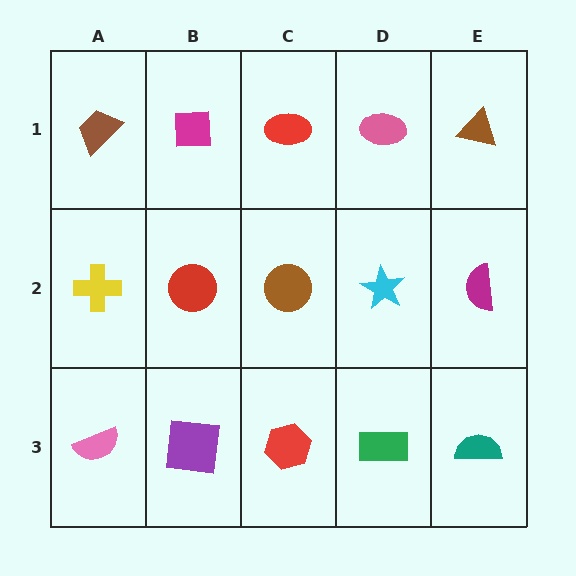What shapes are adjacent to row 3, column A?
A yellow cross (row 2, column A), a purple square (row 3, column B).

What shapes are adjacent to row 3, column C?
A brown circle (row 2, column C), a purple square (row 3, column B), a green rectangle (row 3, column D).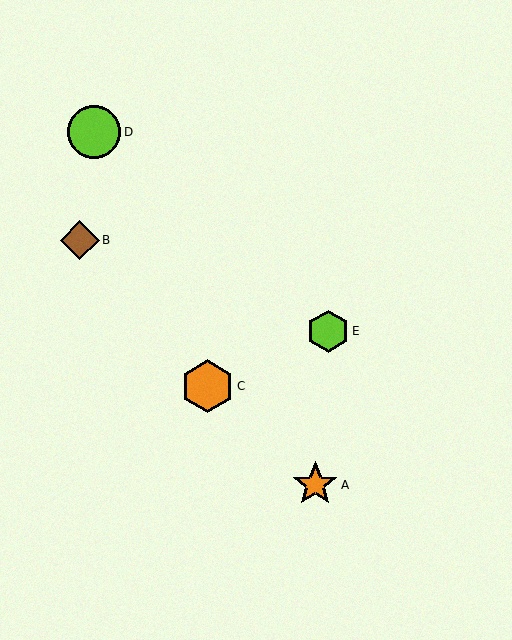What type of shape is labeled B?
Shape B is a brown diamond.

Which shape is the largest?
The lime circle (labeled D) is the largest.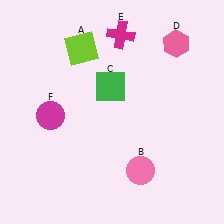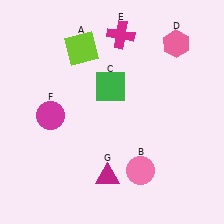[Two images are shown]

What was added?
A magenta triangle (G) was added in Image 2.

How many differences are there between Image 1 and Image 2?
There is 1 difference between the two images.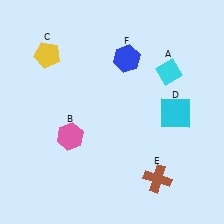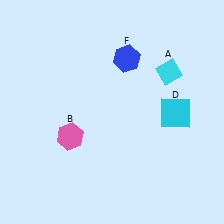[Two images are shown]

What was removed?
The brown cross (E), the yellow pentagon (C) were removed in Image 2.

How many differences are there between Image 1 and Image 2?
There are 2 differences between the two images.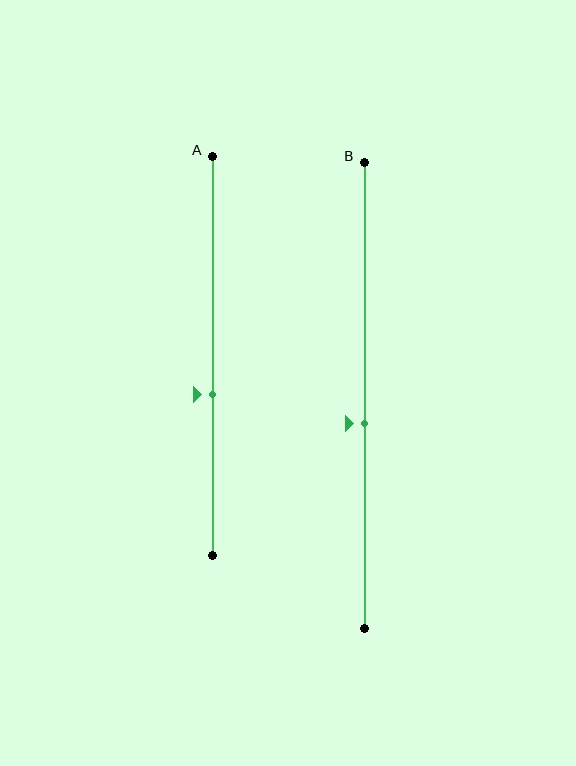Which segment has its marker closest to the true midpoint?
Segment B has its marker closest to the true midpoint.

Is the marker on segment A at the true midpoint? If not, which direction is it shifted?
No, the marker on segment A is shifted downward by about 10% of the segment length.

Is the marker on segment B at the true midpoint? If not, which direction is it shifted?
No, the marker on segment B is shifted downward by about 6% of the segment length.